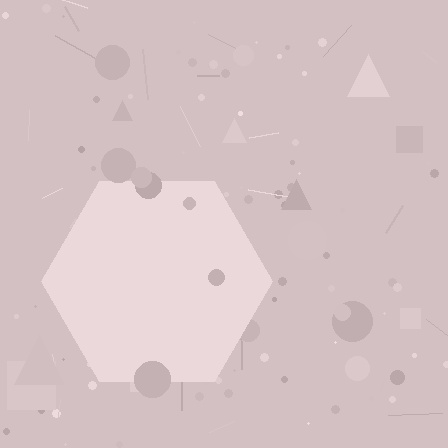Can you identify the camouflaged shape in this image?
The camouflaged shape is a hexagon.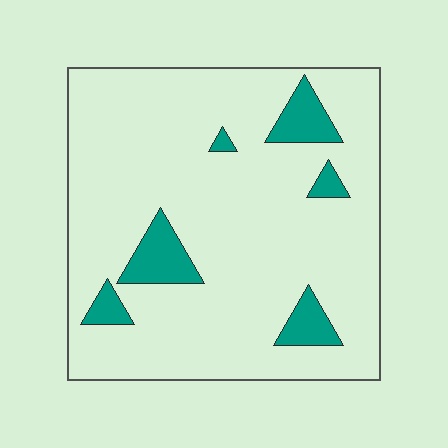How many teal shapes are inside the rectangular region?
6.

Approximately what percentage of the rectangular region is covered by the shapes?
Approximately 10%.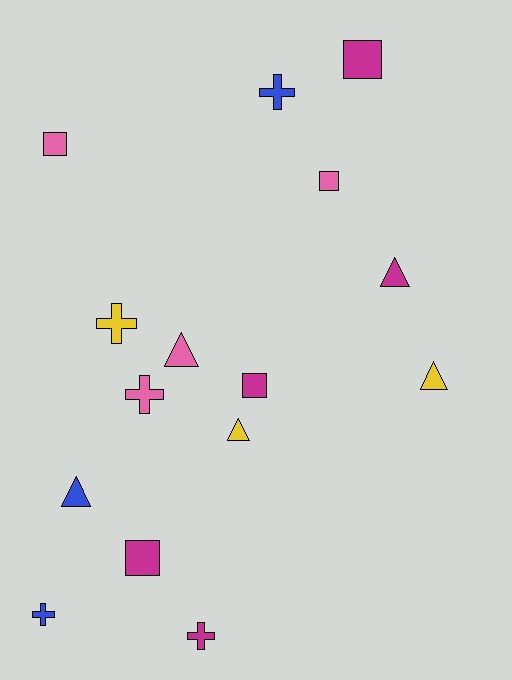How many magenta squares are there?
There are 3 magenta squares.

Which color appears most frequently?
Magenta, with 5 objects.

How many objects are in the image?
There are 15 objects.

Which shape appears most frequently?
Cross, with 5 objects.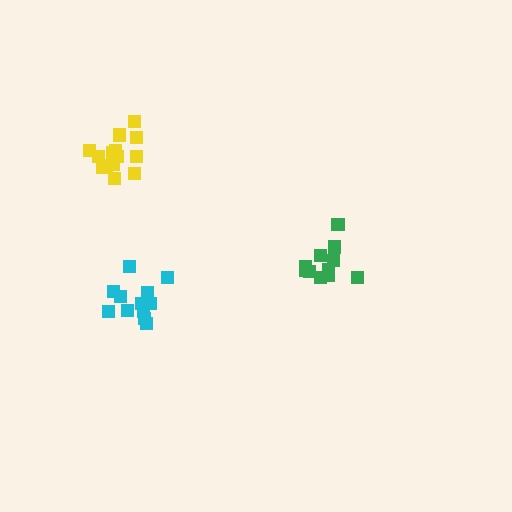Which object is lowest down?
The cyan cluster is bottommost.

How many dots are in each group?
Group 1: 11 dots, Group 2: 13 dots, Group 3: 14 dots (38 total).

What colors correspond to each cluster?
The clusters are colored: green, cyan, yellow.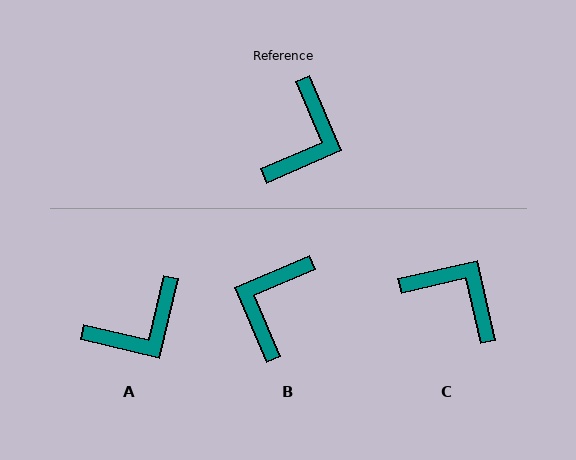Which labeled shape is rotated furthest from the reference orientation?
B, about 180 degrees away.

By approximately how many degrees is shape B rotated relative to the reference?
Approximately 180 degrees counter-clockwise.